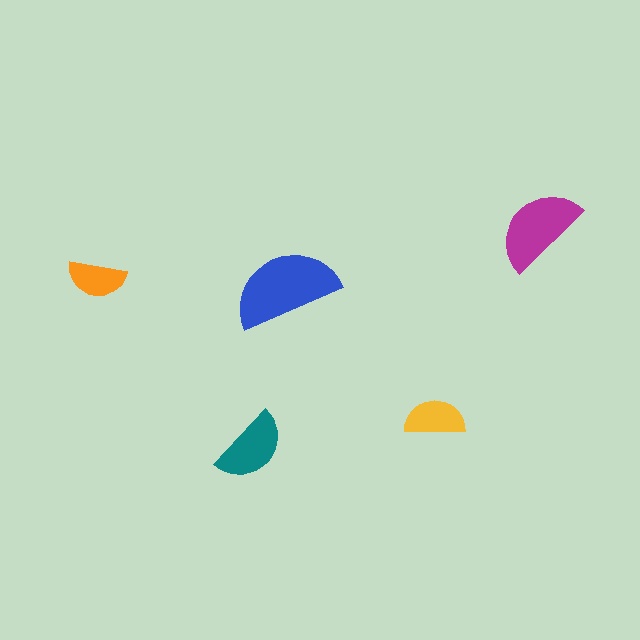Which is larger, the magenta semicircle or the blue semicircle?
The blue one.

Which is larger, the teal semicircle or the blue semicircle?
The blue one.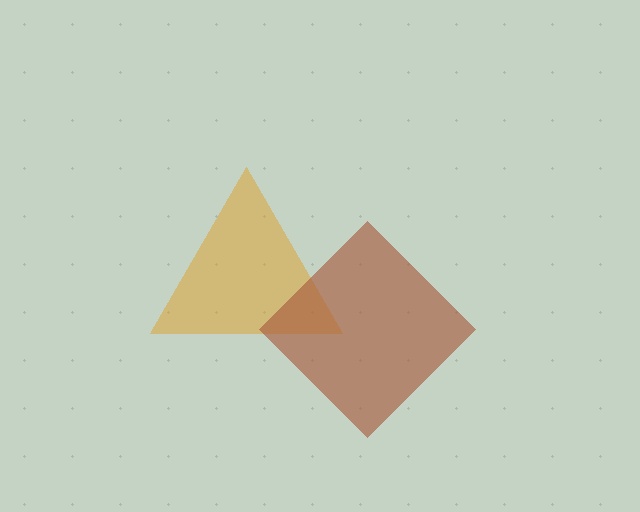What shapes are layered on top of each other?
The layered shapes are: an orange triangle, a brown diamond.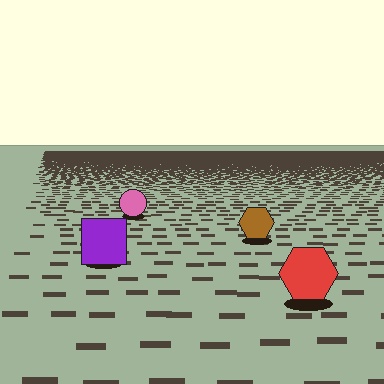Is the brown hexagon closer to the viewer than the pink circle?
Yes. The brown hexagon is closer — you can tell from the texture gradient: the ground texture is coarser near it.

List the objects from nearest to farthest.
From nearest to farthest: the red hexagon, the purple square, the brown hexagon, the pink circle.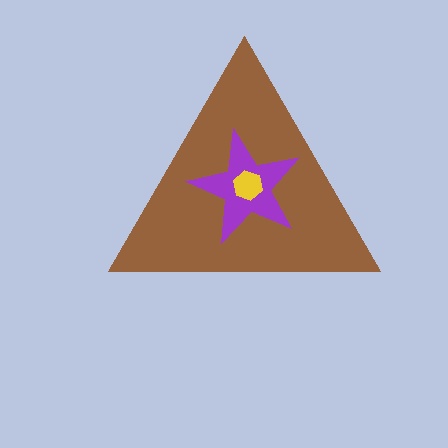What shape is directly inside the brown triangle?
The purple star.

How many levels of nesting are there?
3.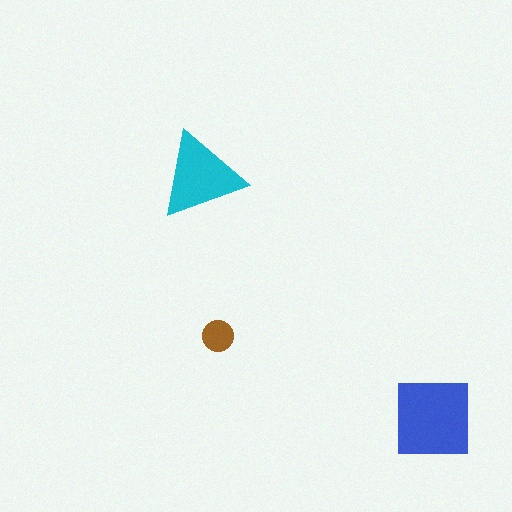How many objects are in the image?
There are 3 objects in the image.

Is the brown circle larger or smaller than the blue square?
Smaller.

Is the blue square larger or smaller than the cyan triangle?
Larger.